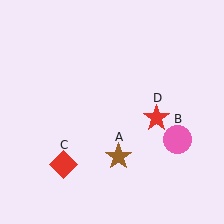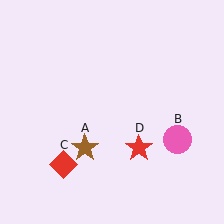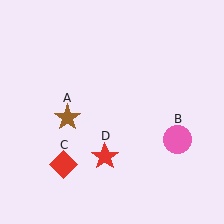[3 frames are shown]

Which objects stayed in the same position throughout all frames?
Pink circle (object B) and red diamond (object C) remained stationary.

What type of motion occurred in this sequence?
The brown star (object A), red star (object D) rotated clockwise around the center of the scene.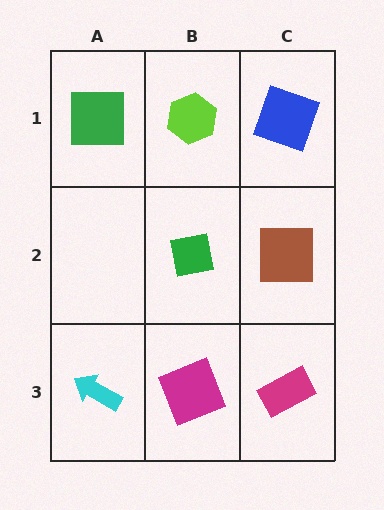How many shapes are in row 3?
3 shapes.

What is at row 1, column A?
A green square.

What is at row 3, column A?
A cyan arrow.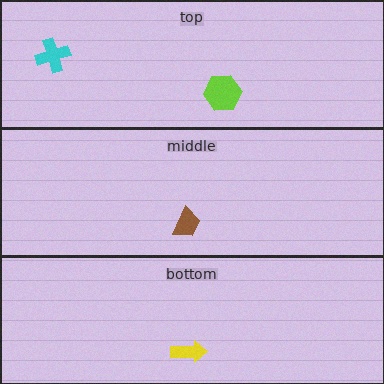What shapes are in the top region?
The cyan cross, the lime hexagon.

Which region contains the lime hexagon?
The top region.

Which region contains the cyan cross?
The top region.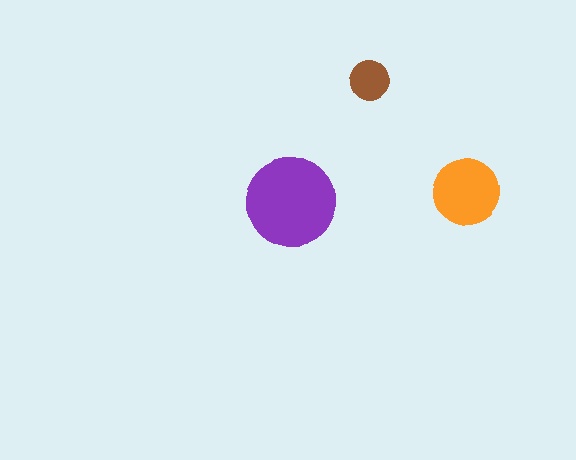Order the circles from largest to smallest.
the purple one, the orange one, the brown one.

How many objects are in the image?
There are 3 objects in the image.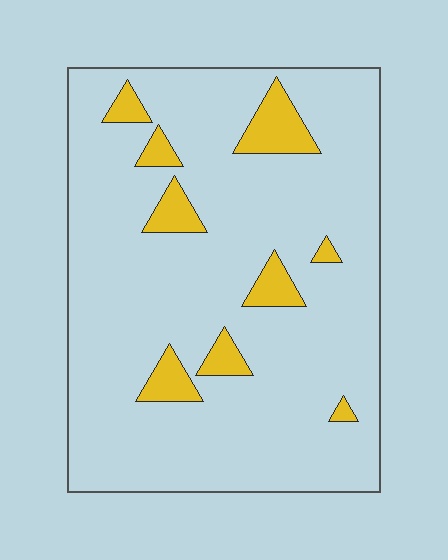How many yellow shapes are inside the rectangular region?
9.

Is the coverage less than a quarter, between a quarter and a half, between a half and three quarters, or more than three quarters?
Less than a quarter.